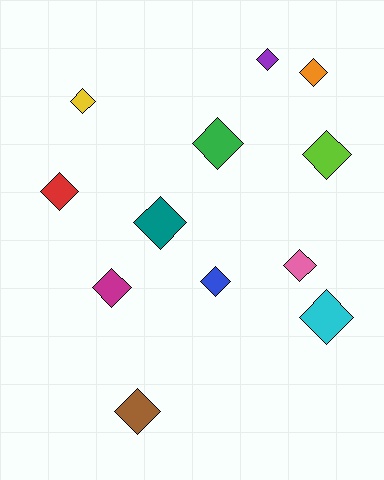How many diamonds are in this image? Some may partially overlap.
There are 12 diamonds.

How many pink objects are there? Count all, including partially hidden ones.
There is 1 pink object.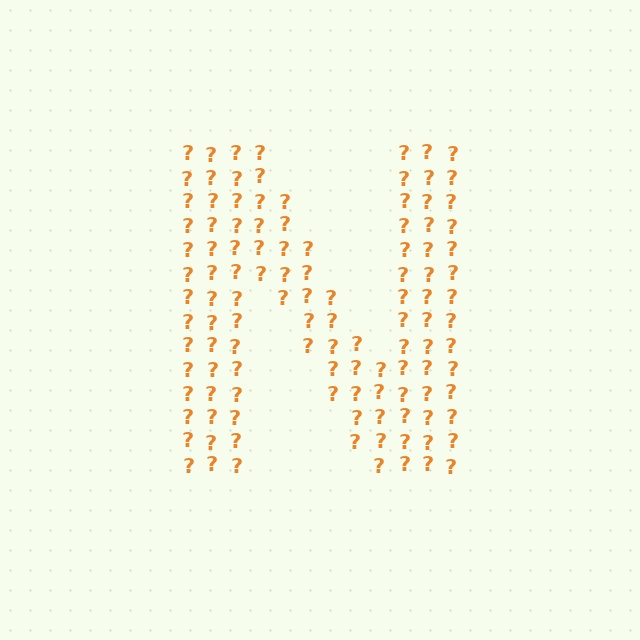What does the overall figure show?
The overall figure shows the letter N.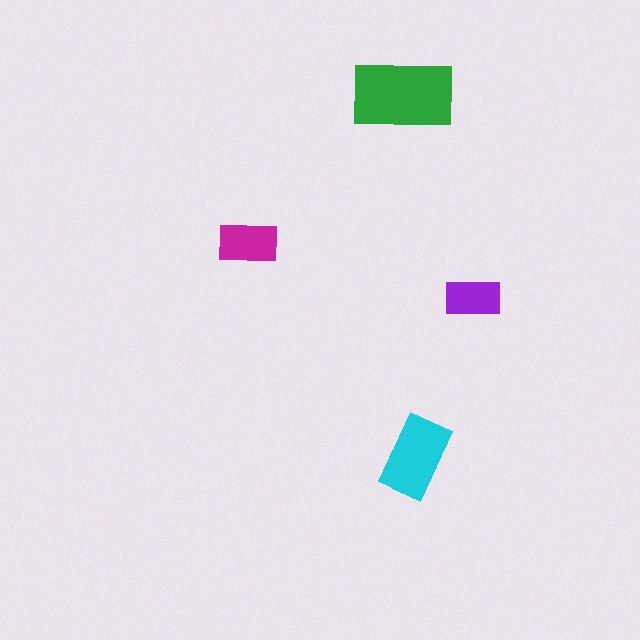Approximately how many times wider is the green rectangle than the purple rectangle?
About 2 times wider.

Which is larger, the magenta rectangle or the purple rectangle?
The magenta one.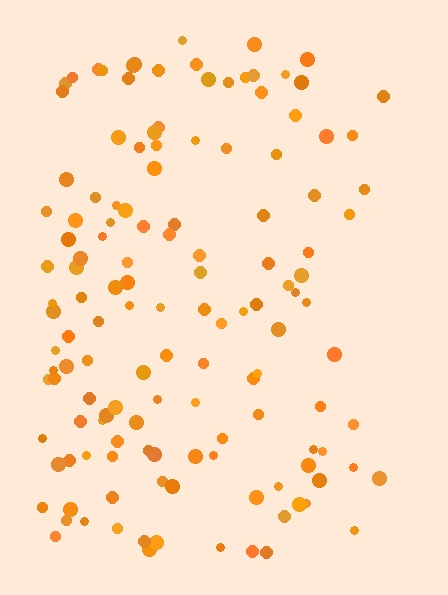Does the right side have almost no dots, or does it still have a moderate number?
Still a moderate number, just noticeably fewer than the left.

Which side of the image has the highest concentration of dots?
The left.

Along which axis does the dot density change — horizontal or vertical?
Horizontal.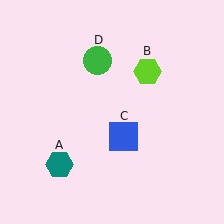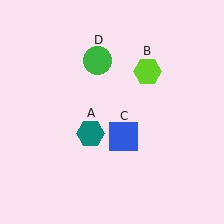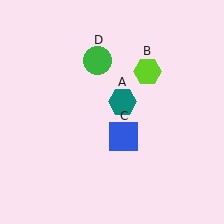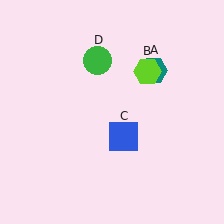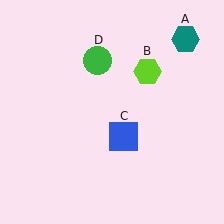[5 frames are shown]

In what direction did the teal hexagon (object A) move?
The teal hexagon (object A) moved up and to the right.